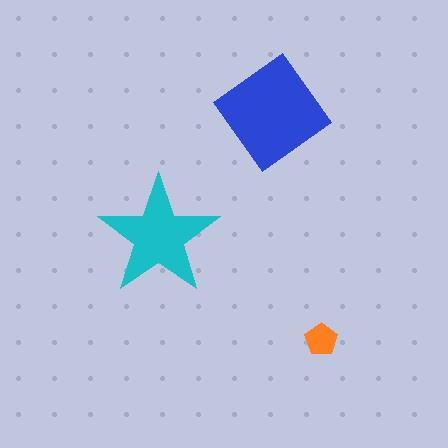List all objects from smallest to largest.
The orange pentagon, the cyan star, the blue diamond.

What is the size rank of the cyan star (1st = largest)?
2nd.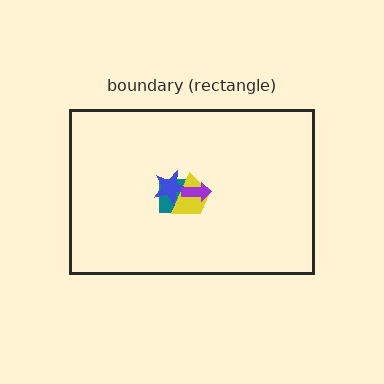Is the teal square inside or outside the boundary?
Inside.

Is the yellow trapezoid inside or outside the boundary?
Inside.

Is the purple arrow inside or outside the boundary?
Inside.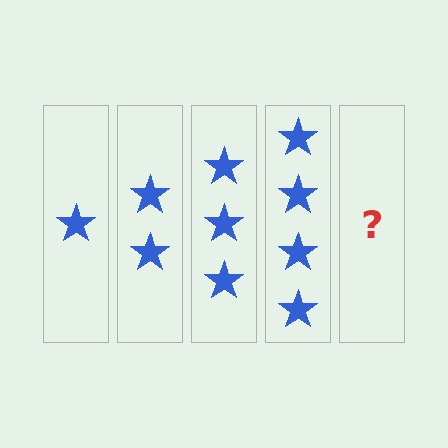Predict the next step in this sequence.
The next step is 5 stars.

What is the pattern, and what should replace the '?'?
The pattern is that each step adds one more star. The '?' should be 5 stars.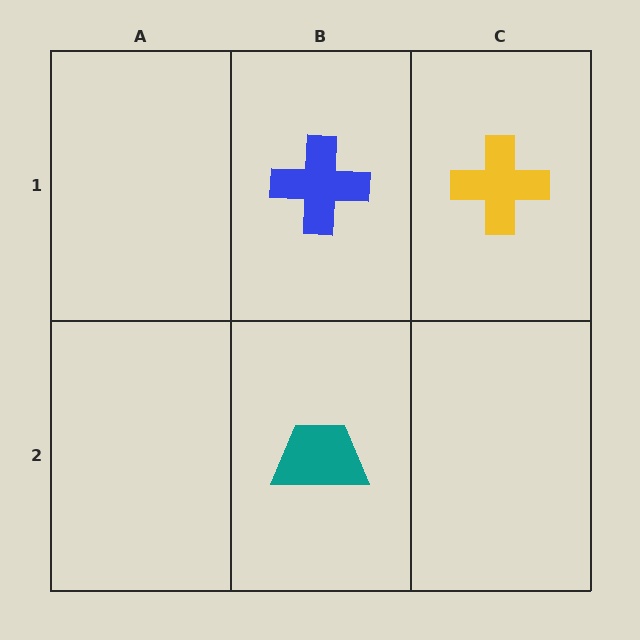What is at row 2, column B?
A teal trapezoid.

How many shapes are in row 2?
1 shape.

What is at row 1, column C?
A yellow cross.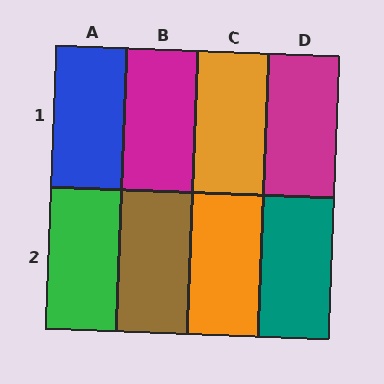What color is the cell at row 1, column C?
Orange.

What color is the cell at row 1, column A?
Blue.